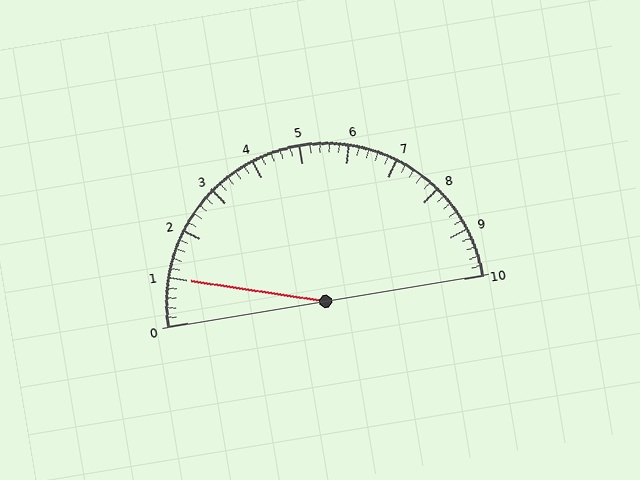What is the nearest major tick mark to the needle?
The nearest major tick mark is 1.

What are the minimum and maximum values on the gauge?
The gauge ranges from 0 to 10.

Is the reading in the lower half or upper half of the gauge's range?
The reading is in the lower half of the range (0 to 10).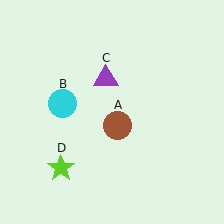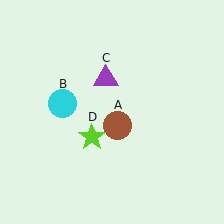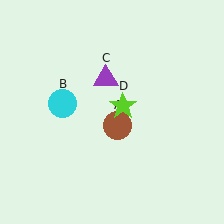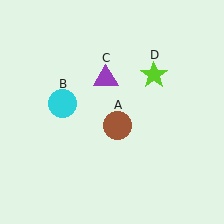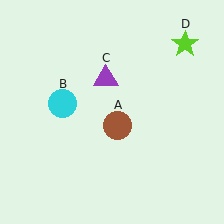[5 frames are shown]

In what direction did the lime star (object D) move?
The lime star (object D) moved up and to the right.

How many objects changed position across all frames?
1 object changed position: lime star (object D).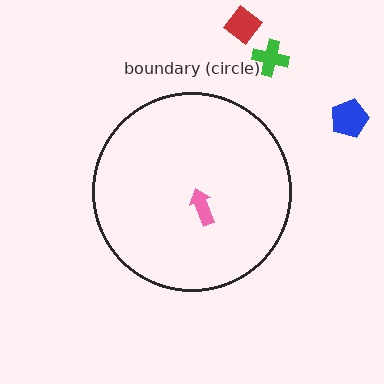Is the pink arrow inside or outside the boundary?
Inside.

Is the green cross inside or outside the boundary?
Outside.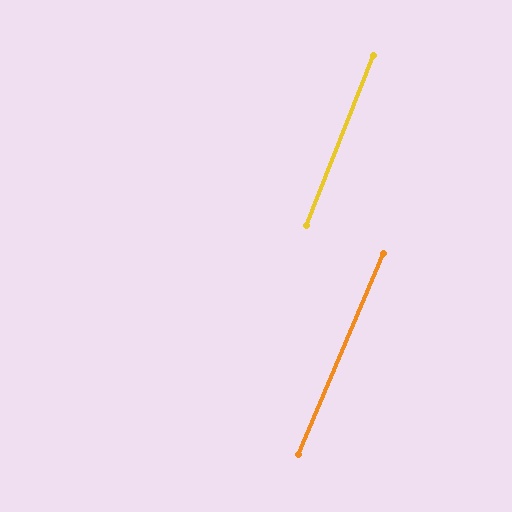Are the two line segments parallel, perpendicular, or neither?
Parallel — their directions differ by only 1.3°.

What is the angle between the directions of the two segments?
Approximately 1 degree.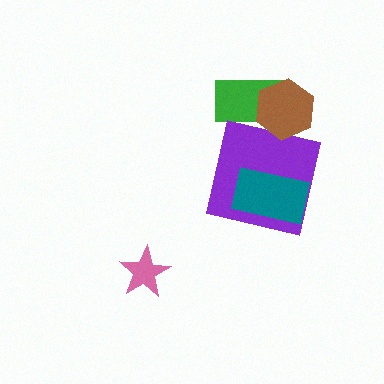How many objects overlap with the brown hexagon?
1 object overlaps with the brown hexagon.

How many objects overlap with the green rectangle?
1 object overlaps with the green rectangle.